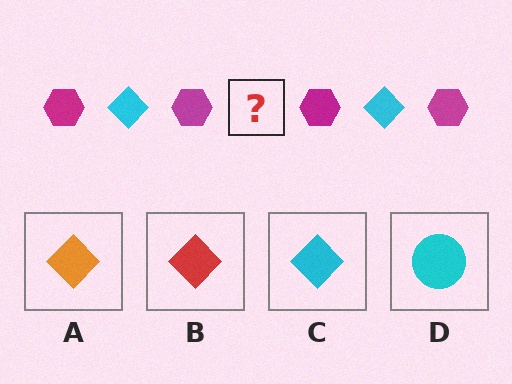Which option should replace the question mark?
Option C.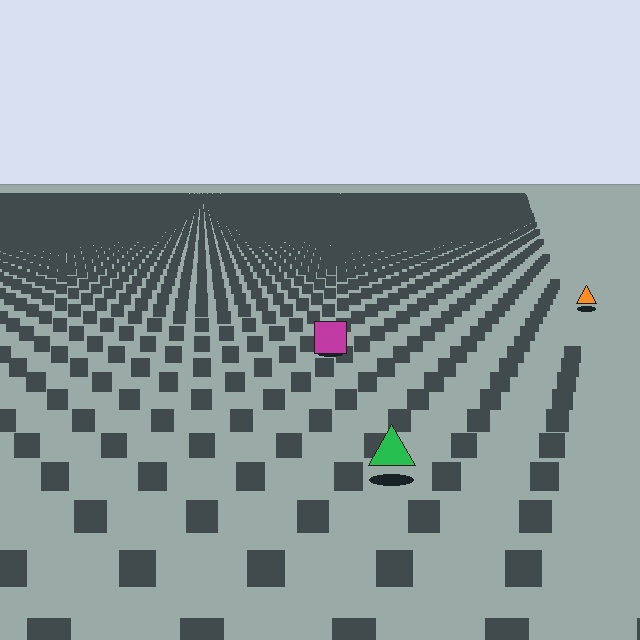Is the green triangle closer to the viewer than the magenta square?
Yes. The green triangle is closer — you can tell from the texture gradient: the ground texture is coarser near it.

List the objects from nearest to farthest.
From nearest to farthest: the green triangle, the magenta square, the orange triangle.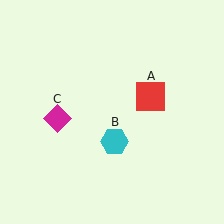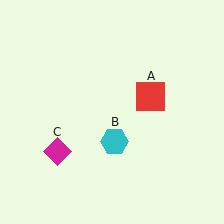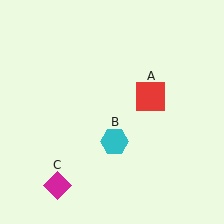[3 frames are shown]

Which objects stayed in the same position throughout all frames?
Red square (object A) and cyan hexagon (object B) remained stationary.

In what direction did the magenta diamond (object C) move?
The magenta diamond (object C) moved down.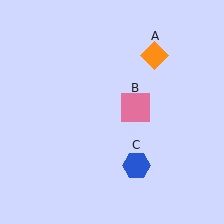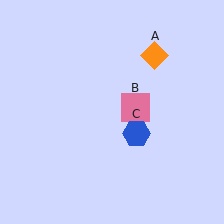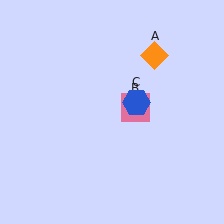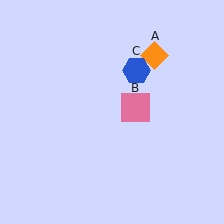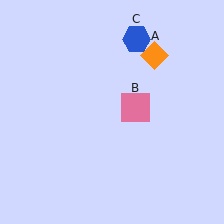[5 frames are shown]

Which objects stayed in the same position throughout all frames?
Orange diamond (object A) and pink square (object B) remained stationary.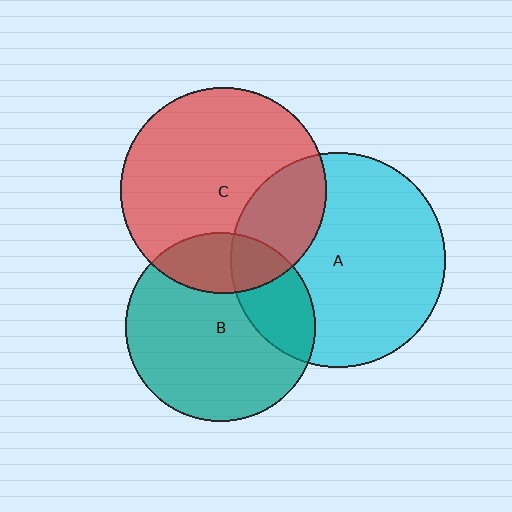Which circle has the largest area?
Circle A (cyan).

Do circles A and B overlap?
Yes.